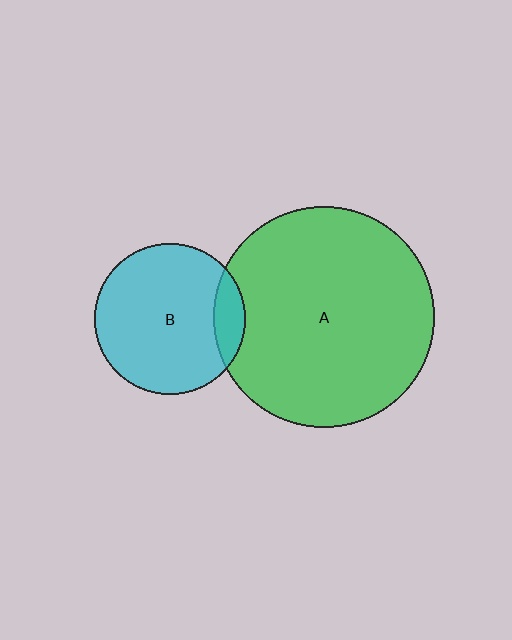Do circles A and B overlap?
Yes.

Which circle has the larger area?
Circle A (green).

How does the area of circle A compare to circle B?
Approximately 2.1 times.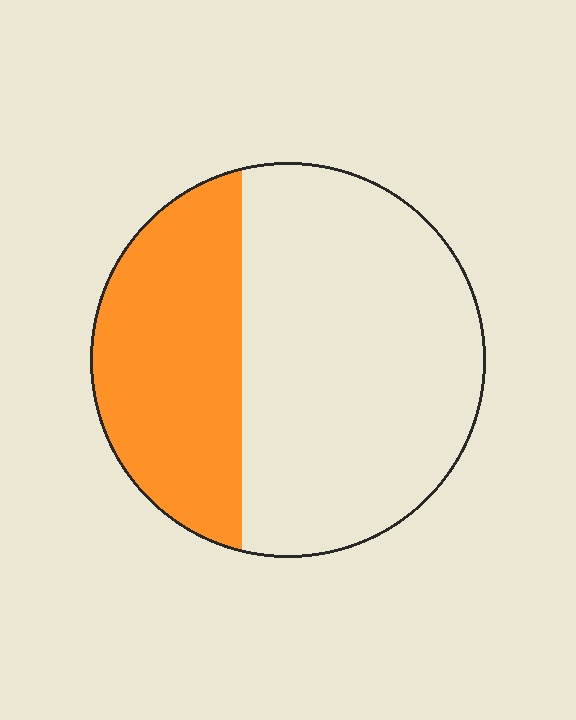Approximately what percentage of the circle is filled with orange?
Approximately 35%.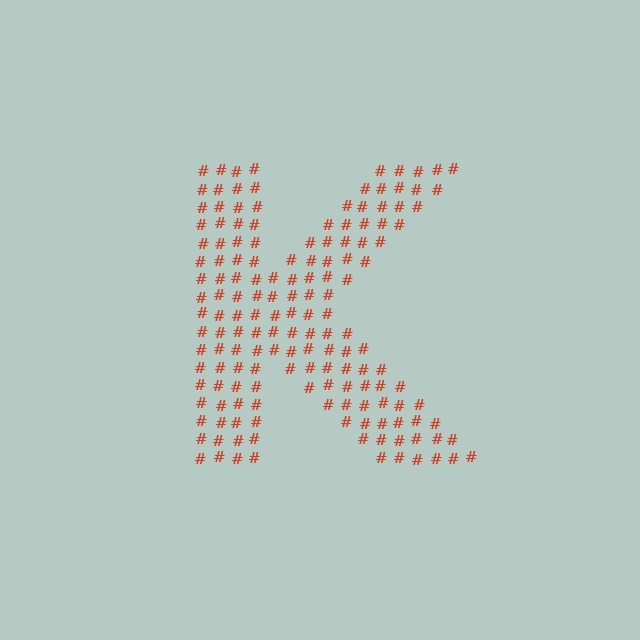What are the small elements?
The small elements are hash symbols.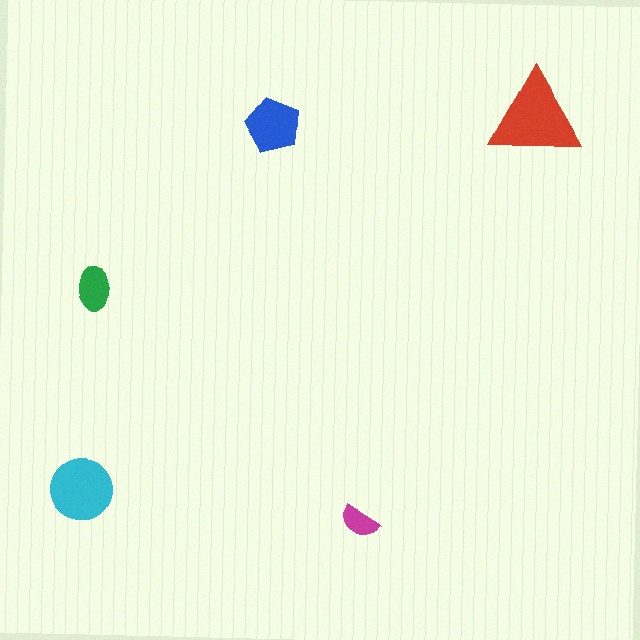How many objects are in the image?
There are 5 objects in the image.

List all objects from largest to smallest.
The red triangle, the cyan circle, the blue pentagon, the green ellipse, the magenta semicircle.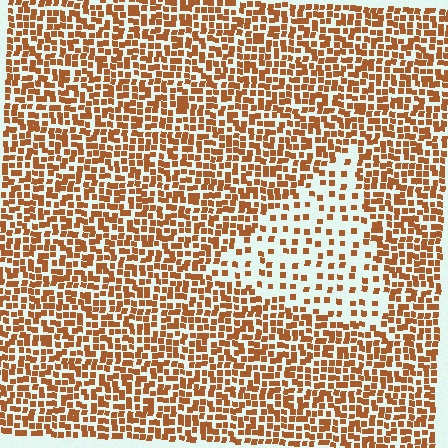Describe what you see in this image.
The image contains small brown elements arranged at two different densities. A triangle-shaped region is visible where the elements are less densely packed than the surrounding area.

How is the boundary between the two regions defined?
The boundary is defined by a change in element density (approximately 2.5x ratio). All elements are the same color, size, and shape.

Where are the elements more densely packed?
The elements are more densely packed outside the triangle boundary.